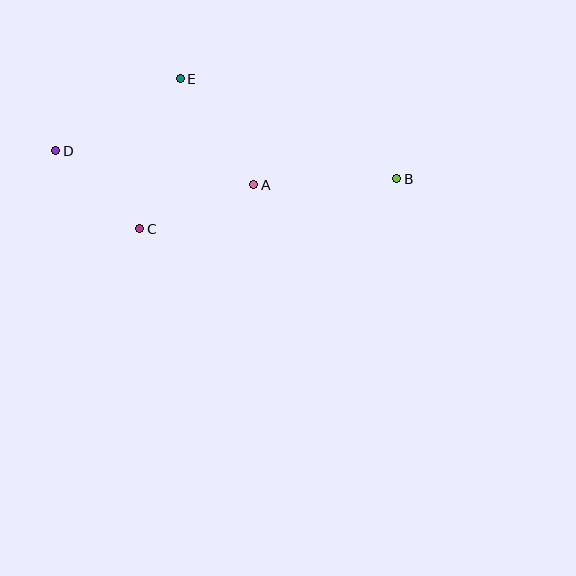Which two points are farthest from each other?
Points B and D are farthest from each other.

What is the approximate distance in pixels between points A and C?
The distance between A and C is approximately 122 pixels.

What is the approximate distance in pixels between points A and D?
The distance between A and D is approximately 201 pixels.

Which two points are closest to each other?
Points C and D are closest to each other.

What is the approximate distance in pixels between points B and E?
The distance between B and E is approximately 239 pixels.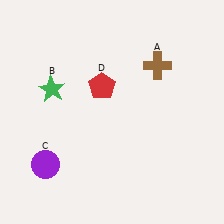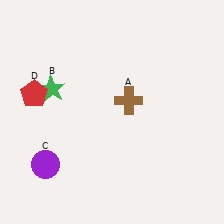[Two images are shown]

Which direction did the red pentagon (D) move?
The red pentagon (D) moved left.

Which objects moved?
The objects that moved are: the brown cross (A), the red pentagon (D).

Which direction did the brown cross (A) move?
The brown cross (A) moved down.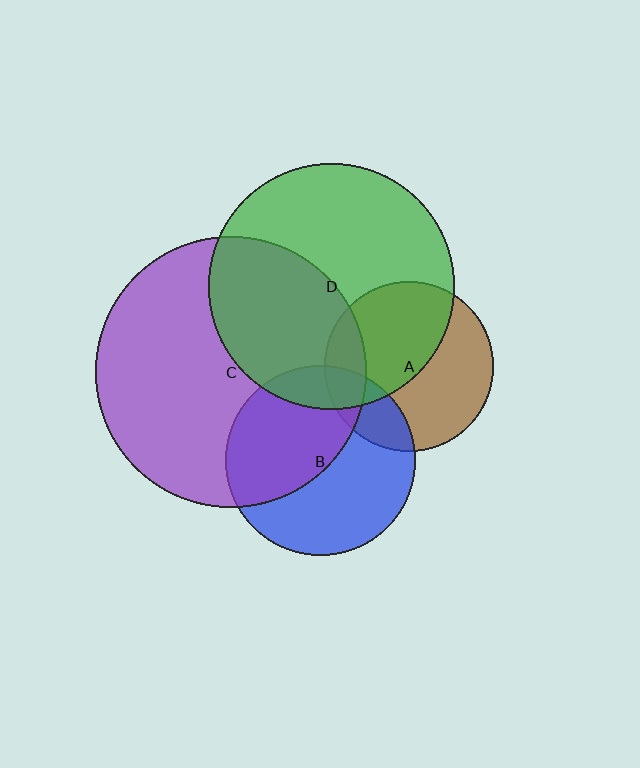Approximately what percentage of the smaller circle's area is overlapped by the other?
Approximately 40%.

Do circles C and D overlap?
Yes.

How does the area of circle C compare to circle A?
Approximately 2.5 times.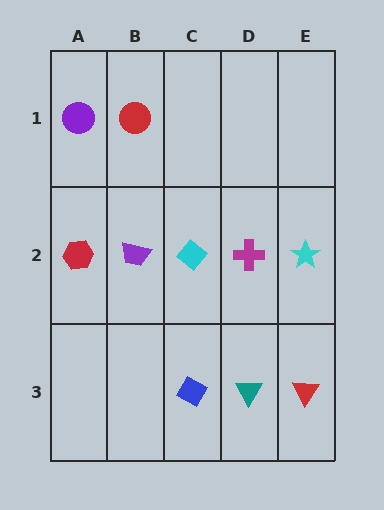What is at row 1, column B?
A red circle.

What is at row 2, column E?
A cyan star.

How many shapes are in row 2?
5 shapes.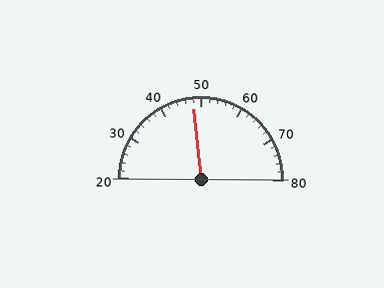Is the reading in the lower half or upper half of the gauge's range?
The reading is in the lower half of the range (20 to 80).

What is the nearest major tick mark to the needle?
The nearest major tick mark is 50.